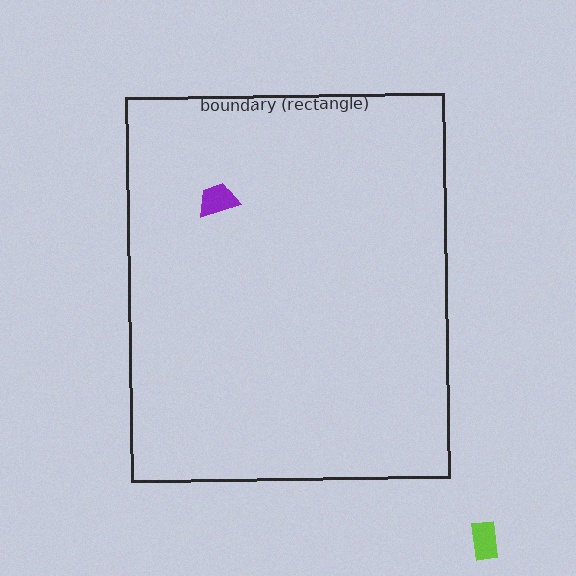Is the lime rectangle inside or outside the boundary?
Outside.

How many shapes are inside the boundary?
1 inside, 1 outside.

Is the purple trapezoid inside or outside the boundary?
Inside.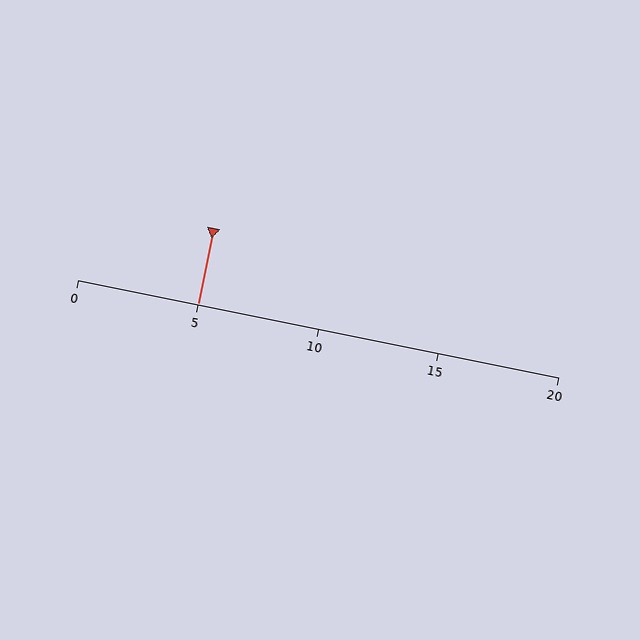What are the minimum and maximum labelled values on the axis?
The axis runs from 0 to 20.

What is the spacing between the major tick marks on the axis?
The major ticks are spaced 5 apart.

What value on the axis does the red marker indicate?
The marker indicates approximately 5.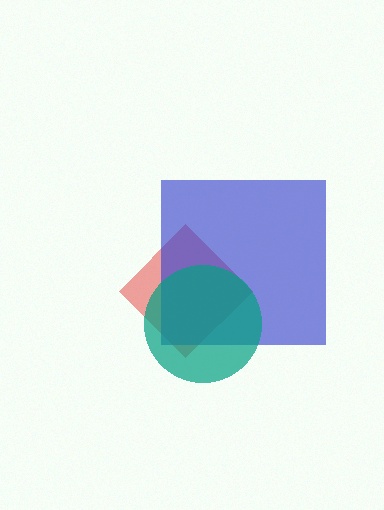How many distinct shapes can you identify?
There are 3 distinct shapes: a red diamond, a blue square, a teal circle.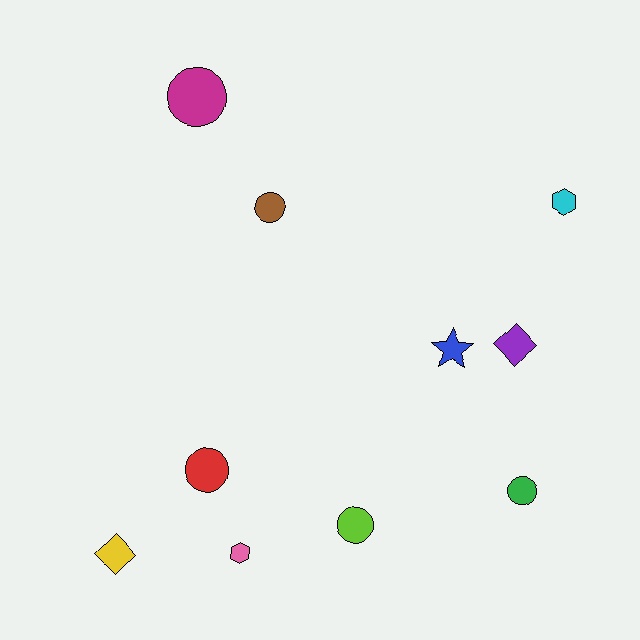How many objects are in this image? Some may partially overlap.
There are 10 objects.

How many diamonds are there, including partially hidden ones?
There are 2 diamonds.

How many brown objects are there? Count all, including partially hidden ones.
There is 1 brown object.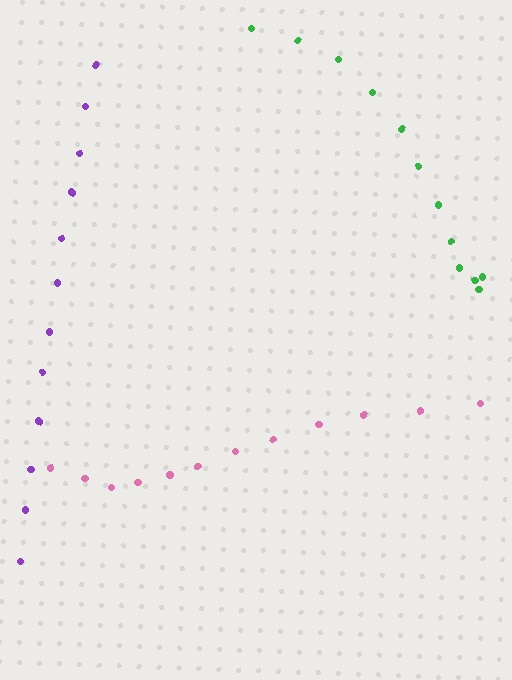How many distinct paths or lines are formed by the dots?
There are 3 distinct paths.